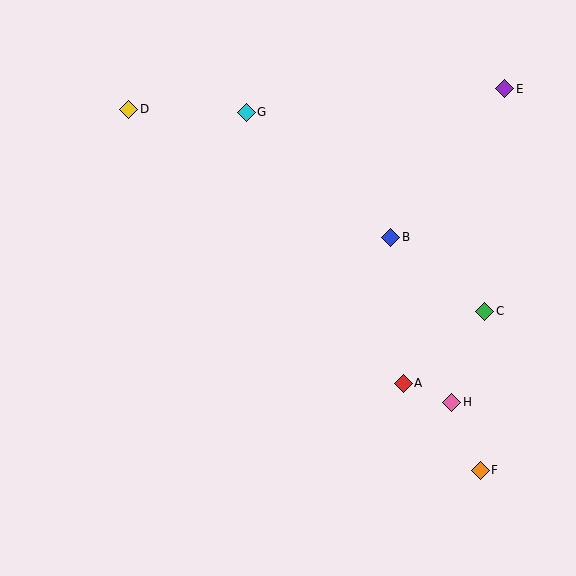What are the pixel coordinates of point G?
Point G is at (246, 112).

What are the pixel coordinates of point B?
Point B is at (391, 237).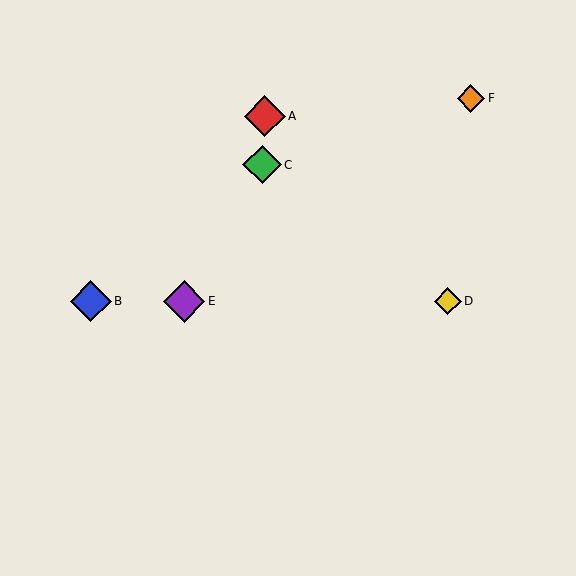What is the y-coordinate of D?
Object D is at y≈301.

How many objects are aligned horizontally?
3 objects (B, D, E) are aligned horizontally.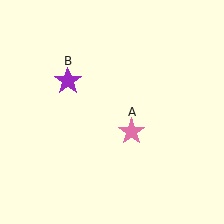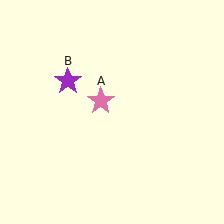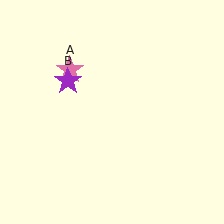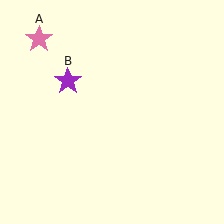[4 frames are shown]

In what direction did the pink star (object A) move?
The pink star (object A) moved up and to the left.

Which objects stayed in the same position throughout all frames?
Purple star (object B) remained stationary.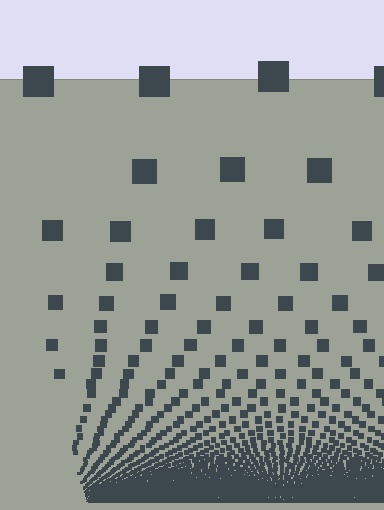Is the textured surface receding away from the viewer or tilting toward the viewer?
The surface appears to tilt toward the viewer. Texture elements get larger and sparser toward the top.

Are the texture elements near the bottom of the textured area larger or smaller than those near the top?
Smaller. The gradient is inverted — elements near the bottom are smaller and denser.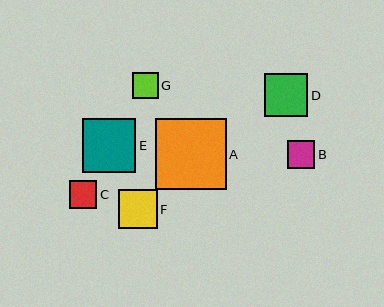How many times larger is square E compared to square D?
Square E is approximately 1.2 times the size of square D.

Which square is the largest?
Square A is the largest with a size of approximately 71 pixels.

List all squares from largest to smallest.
From largest to smallest: A, E, D, F, B, C, G.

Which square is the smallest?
Square G is the smallest with a size of approximately 25 pixels.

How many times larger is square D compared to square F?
Square D is approximately 1.1 times the size of square F.